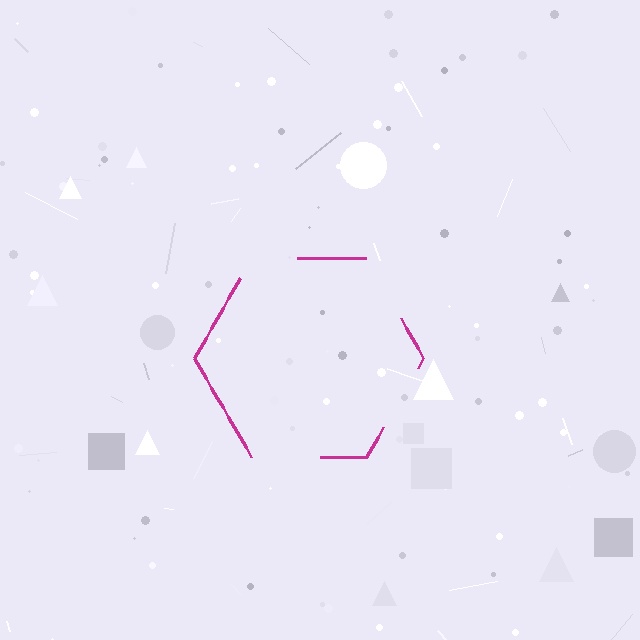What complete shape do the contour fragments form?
The contour fragments form a hexagon.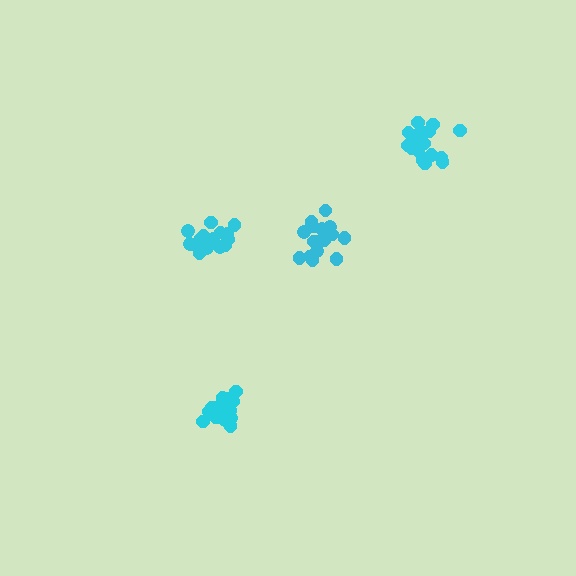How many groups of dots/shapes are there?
There are 4 groups.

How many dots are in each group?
Group 1: 20 dots, Group 2: 20 dots, Group 3: 18 dots, Group 4: 19 dots (77 total).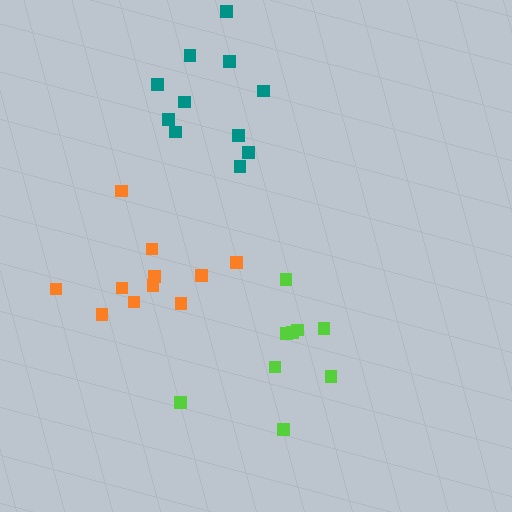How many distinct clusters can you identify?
There are 3 distinct clusters.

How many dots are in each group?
Group 1: 11 dots, Group 2: 9 dots, Group 3: 11 dots (31 total).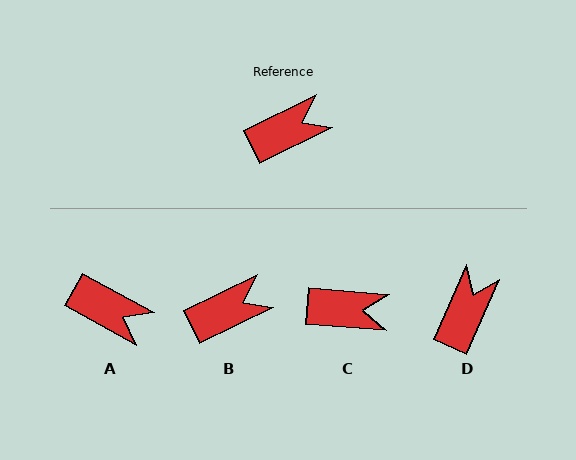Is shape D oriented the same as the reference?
No, it is off by about 40 degrees.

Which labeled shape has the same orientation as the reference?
B.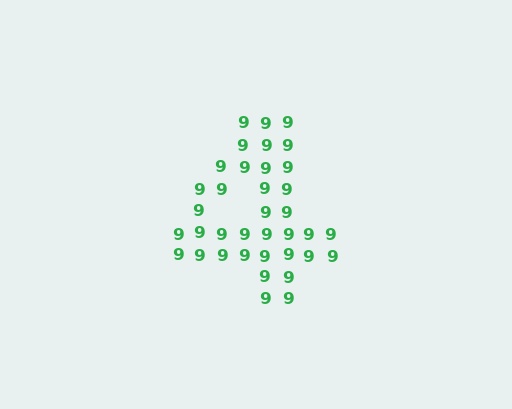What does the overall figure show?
The overall figure shows the digit 4.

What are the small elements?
The small elements are digit 9's.